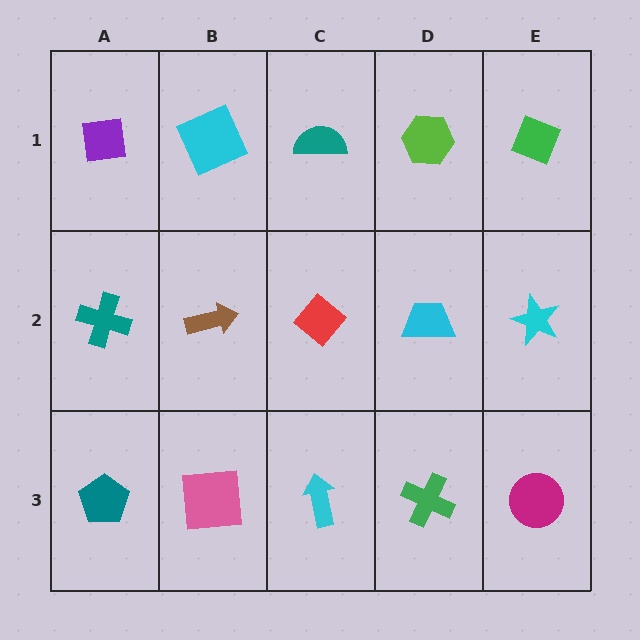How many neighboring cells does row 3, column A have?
2.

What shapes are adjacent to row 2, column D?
A lime hexagon (row 1, column D), a green cross (row 3, column D), a red diamond (row 2, column C), a cyan star (row 2, column E).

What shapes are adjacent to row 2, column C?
A teal semicircle (row 1, column C), a cyan arrow (row 3, column C), a brown arrow (row 2, column B), a cyan trapezoid (row 2, column D).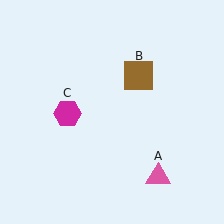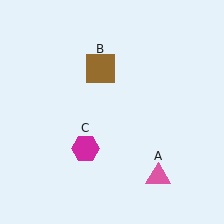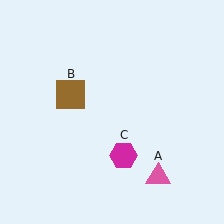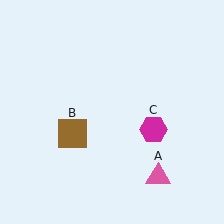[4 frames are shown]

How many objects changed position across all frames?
2 objects changed position: brown square (object B), magenta hexagon (object C).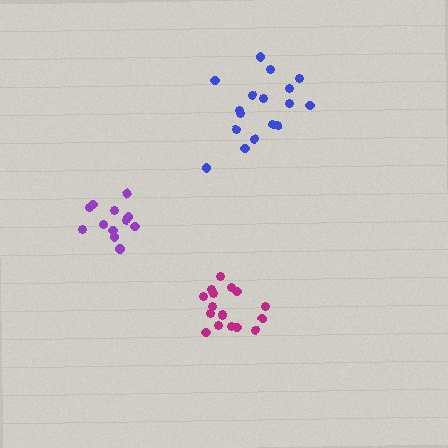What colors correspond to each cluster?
The clusters are colored: magenta, purple, blue.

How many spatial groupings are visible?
There are 3 spatial groupings.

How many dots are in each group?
Group 1: 17 dots, Group 2: 12 dots, Group 3: 17 dots (46 total).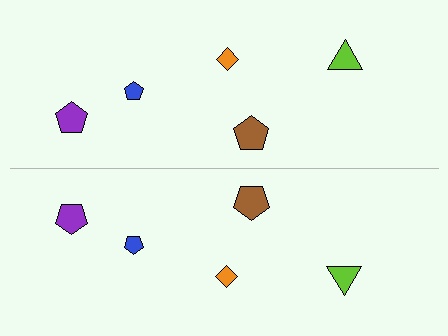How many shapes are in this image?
There are 10 shapes in this image.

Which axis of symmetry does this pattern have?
The pattern has a horizontal axis of symmetry running through the center of the image.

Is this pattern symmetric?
Yes, this pattern has bilateral (reflection) symmetry.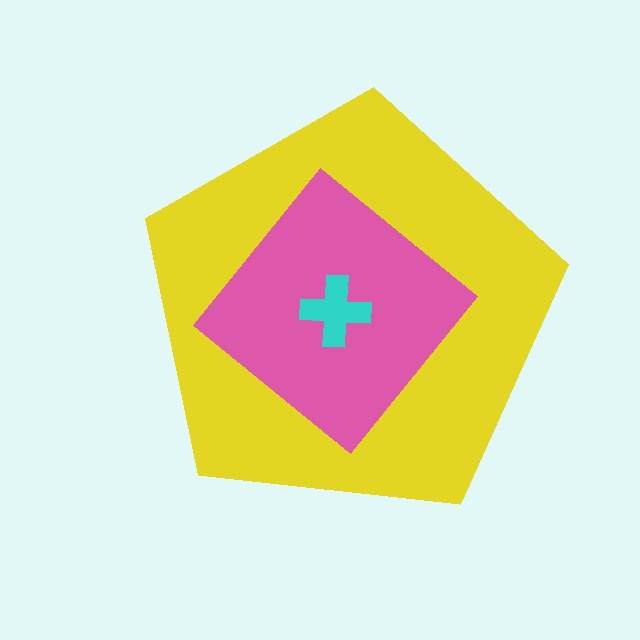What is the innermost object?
The cyan cross.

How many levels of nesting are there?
3.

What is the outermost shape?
The yellow pentagon.